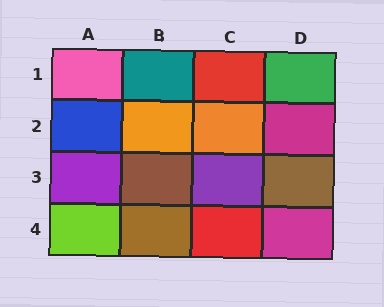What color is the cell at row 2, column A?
Blue.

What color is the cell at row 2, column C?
Orange.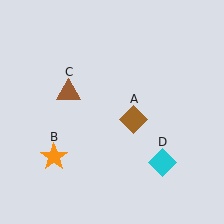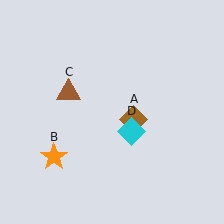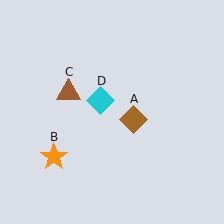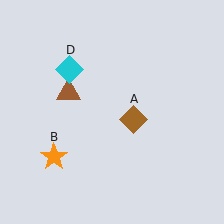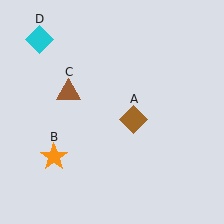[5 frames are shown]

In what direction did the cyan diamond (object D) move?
The cyan diamond (object D) moved up and to the left.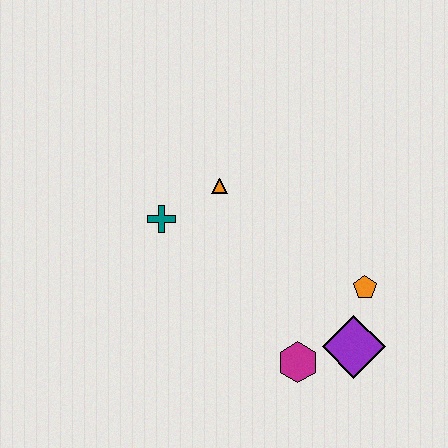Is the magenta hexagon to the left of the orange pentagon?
Yes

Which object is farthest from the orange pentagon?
The teal cross is farthest from the orange pentagon.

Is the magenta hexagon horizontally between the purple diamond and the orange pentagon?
No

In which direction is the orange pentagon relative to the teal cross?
The orange pentagon is to the right of the teal cross.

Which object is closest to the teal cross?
The orange triangle is closest to the teal cross.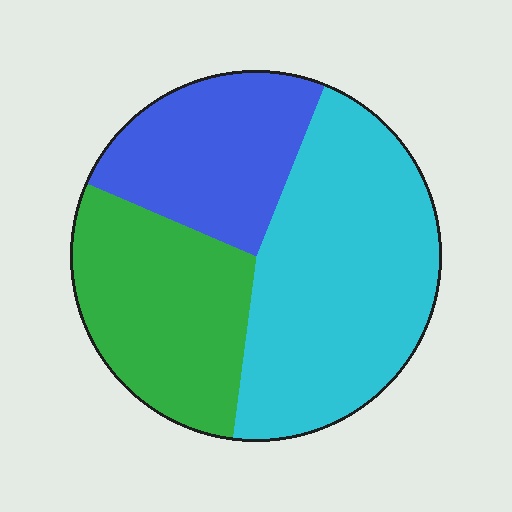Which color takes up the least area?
Blue, at roughly 25%.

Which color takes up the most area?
Cyan, at roughly 45%.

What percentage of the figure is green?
Green covers around 30% of the figure.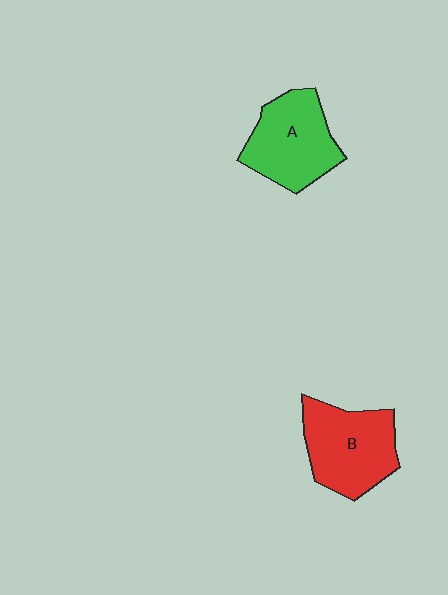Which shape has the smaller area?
Shape A (green).